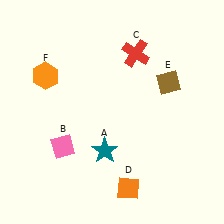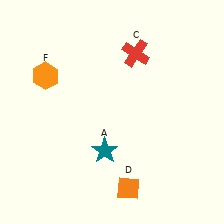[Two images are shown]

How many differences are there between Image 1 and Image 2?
There are 2 differences between the two images.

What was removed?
The pink diamond (B), the brown diamond (E) were removed in Image 2.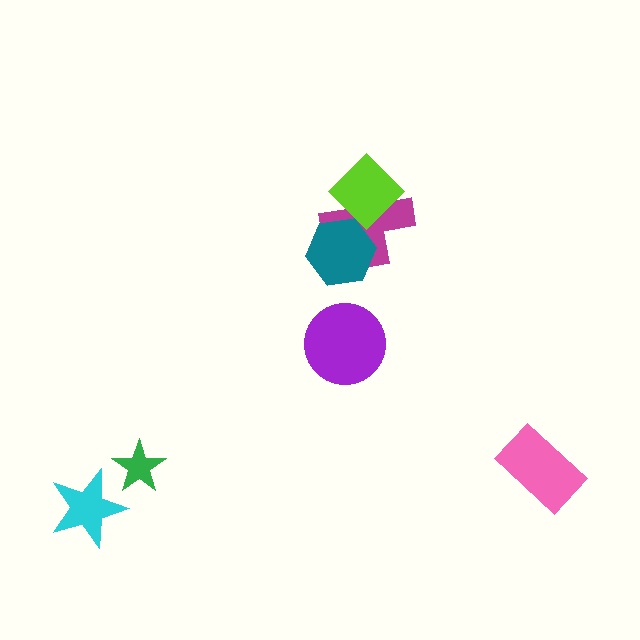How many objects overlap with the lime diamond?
2 objects overlap with the lime diamond.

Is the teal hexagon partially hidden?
No, no other shape covers it.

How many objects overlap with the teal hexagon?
2 objects overlap with the teal hexagon.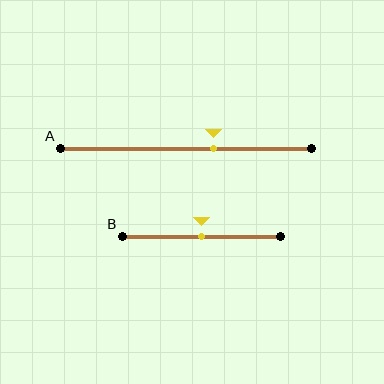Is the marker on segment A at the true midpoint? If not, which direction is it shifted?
No, the marker on segment A is shifted to the right by about 11% of the segment length.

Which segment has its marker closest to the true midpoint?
Segment B has its marker closest to the true midpoint.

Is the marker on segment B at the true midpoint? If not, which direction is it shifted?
Yes, the marker on segment B is at the true midpoint.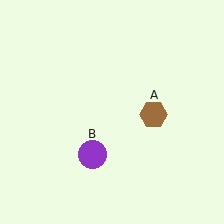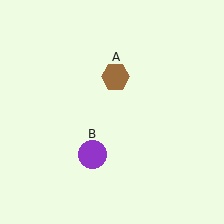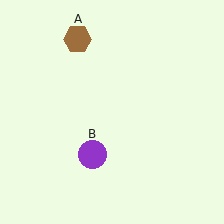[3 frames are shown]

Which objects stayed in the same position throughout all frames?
Purple circle (object B) remained stationary.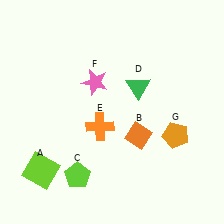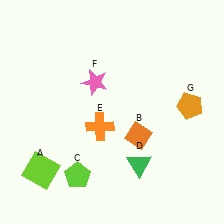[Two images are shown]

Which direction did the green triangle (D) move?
The green triangle (D) moved down.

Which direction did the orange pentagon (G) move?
The orange pentagon (G) moved up.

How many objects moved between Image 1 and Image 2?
2 objects moved between the two images.